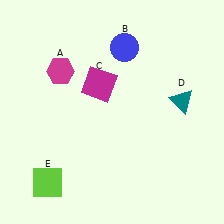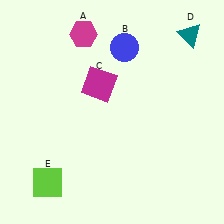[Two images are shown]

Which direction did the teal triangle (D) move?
The teal triangle (D) moved up.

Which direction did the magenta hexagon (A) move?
The magenta hexagon (A) moved up.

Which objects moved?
The objects that moved are: the magenta hexagon (A), the teal triangle (D).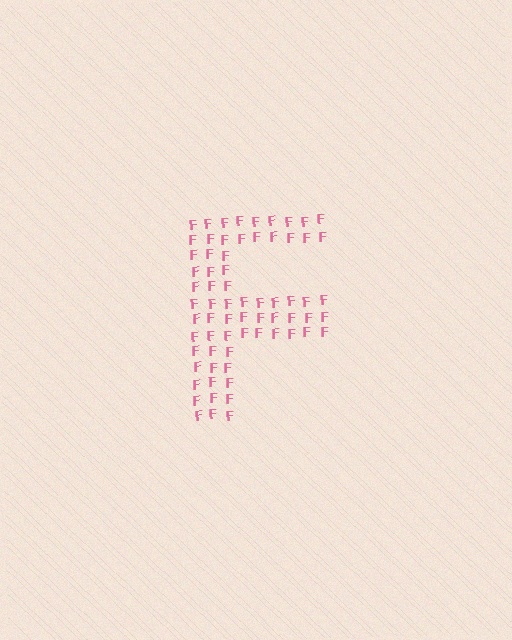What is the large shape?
The large shape is the letter F.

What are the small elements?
The small elements are letter F's.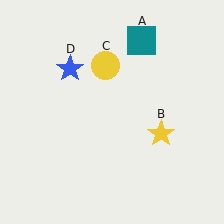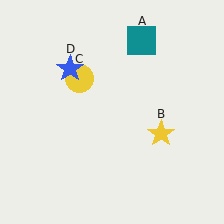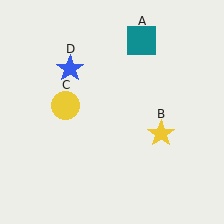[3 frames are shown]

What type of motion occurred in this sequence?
The yellow circle (object C) rotated counterclockwise around the center of the scene.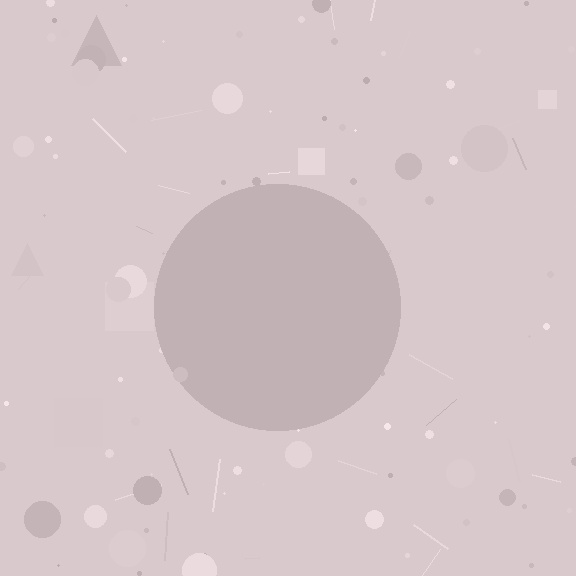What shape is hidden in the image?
A circle is hidden in the image.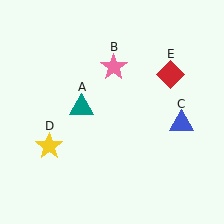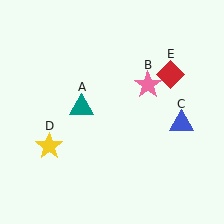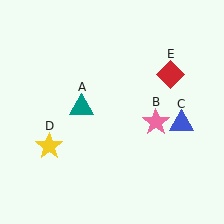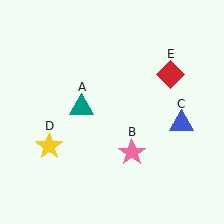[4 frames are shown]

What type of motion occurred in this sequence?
The pink star (object B) rotated clockwise around the center of the scene.